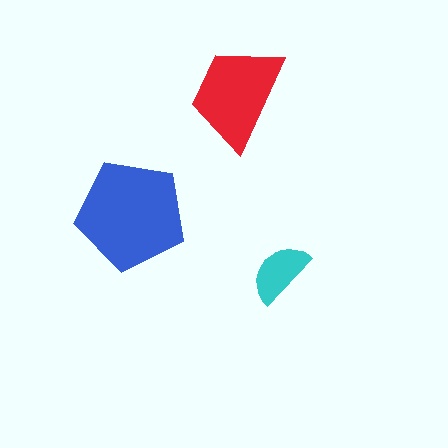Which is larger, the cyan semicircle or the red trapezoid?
The red trapezoid.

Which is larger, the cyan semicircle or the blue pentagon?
The blue pentagon.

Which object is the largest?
The blue pentagon.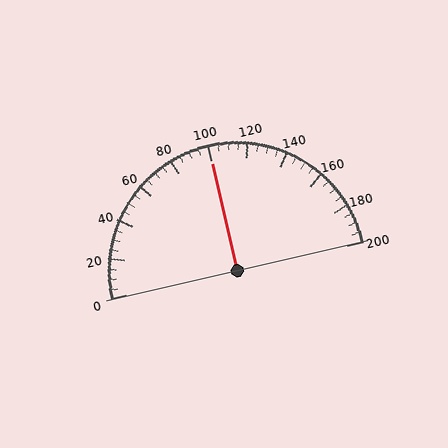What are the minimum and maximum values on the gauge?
The gauge ranges from 0 to 200.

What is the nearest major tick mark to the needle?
The nearest major tick mark is 100.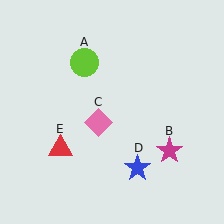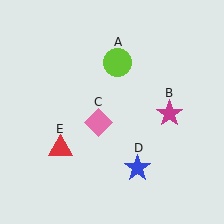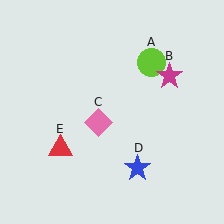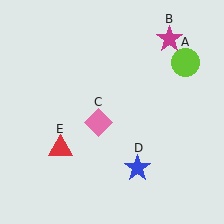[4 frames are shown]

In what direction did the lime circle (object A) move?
The lime circle (object A) moved right.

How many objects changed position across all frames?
2 objects changed position: lime circle (object A), magenta star (object B).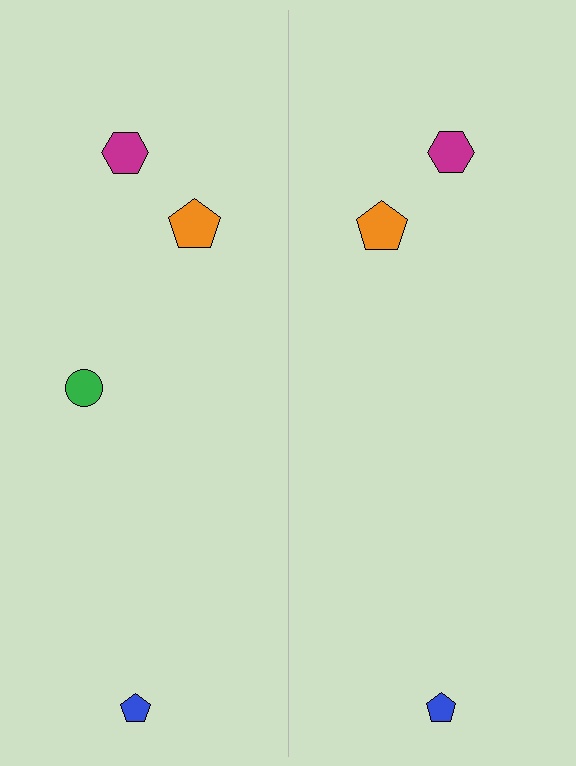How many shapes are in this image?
There are 7 shapes in this image.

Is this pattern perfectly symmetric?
No, the pattern is not perfectly symmetric. A green circle is missing from the right side.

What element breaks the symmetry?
A green circle is missing from the right side.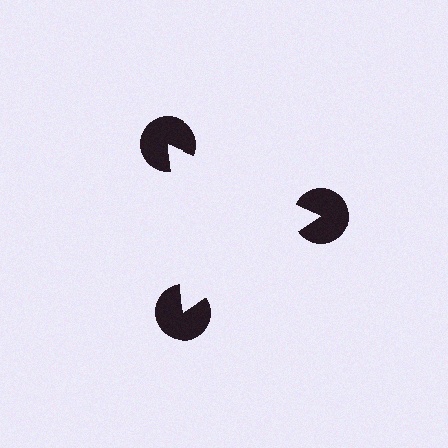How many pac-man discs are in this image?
There are 3 — one at each vertex of the illusory triangle.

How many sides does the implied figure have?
3 sides.